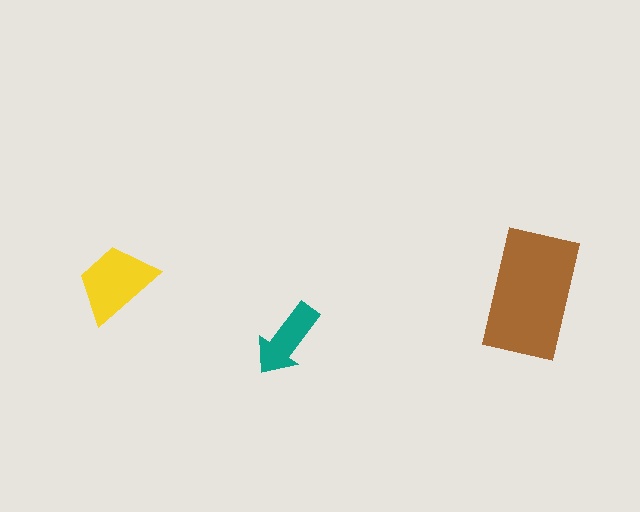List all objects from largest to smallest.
The brown rectangle, the yellow trapezoid, the teal arrow.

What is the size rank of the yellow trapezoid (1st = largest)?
2nd.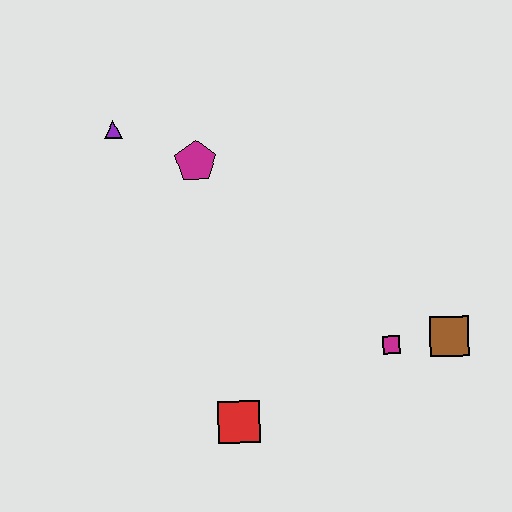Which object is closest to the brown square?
The magenta square is closest to the brown square.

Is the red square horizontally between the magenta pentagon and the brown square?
Yes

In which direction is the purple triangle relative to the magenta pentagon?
The purple triangle is to the left of the magenta pentagon.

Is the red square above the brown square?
No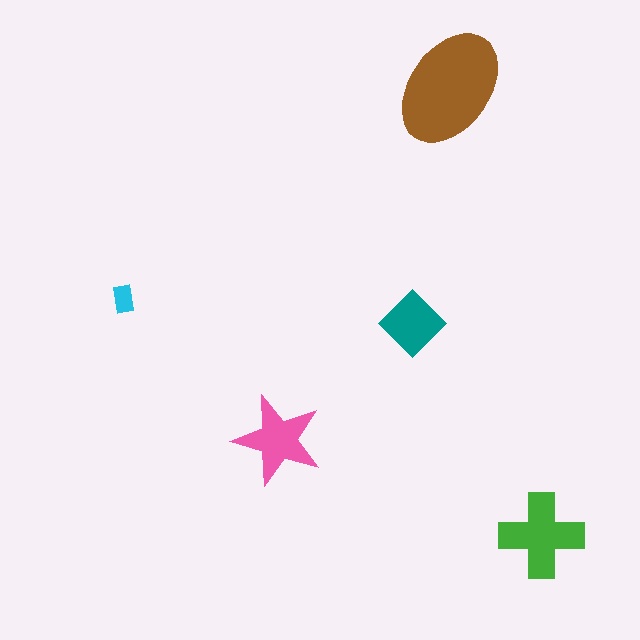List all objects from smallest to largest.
The cyan rectangle, the teal diamond, the pink star, the green cross, the brown ellipse.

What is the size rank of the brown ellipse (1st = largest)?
1st.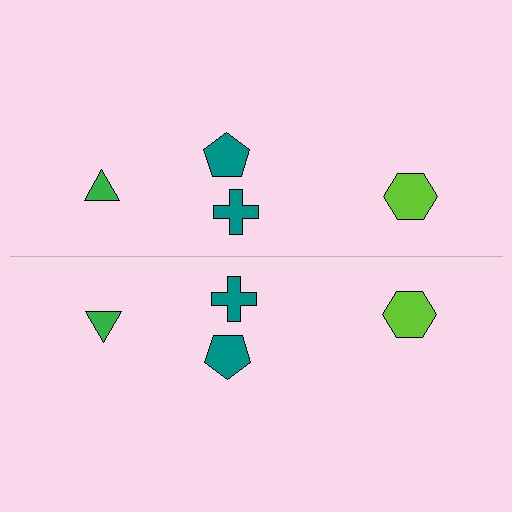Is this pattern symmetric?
Yes, this pattern has bilateral (reflection) symmetry.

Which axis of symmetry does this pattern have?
The pattern has a horizontal axis of symmetry running through the center of the image.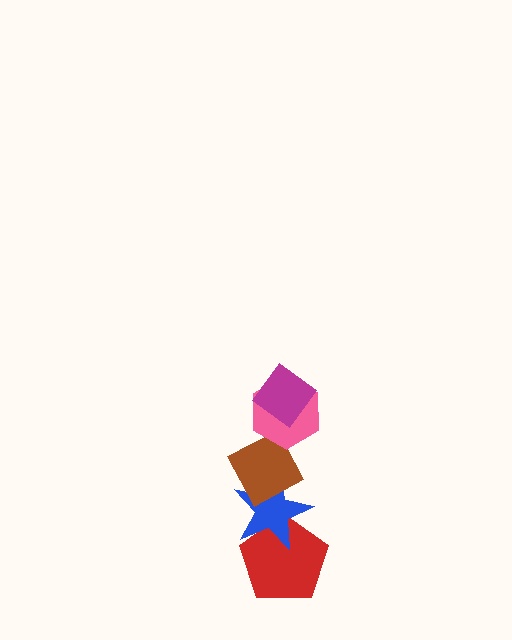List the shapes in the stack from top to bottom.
From top to bottom: the magenta diamond, the pink hexagon, the brown diamond, the blue star, the red pentagon.